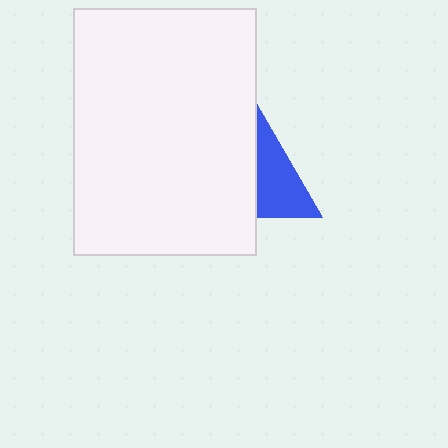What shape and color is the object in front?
The object in front is a white rectangle.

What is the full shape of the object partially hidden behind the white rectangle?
The partially hidden object is a blue triangle.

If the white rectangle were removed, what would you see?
You would see the complete blue triangle.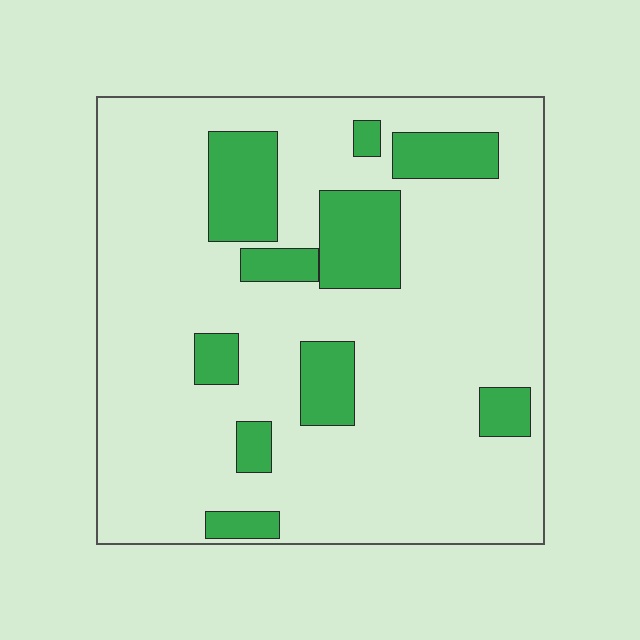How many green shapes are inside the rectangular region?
10.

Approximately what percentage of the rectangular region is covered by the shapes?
Approximately 20%.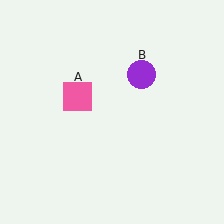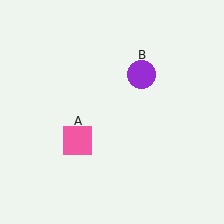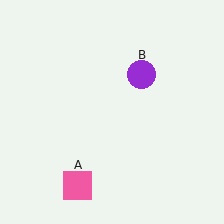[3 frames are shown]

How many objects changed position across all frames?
1 object changed position: pink square (object A).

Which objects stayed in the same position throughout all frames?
Purple circle (object B) remained stationary.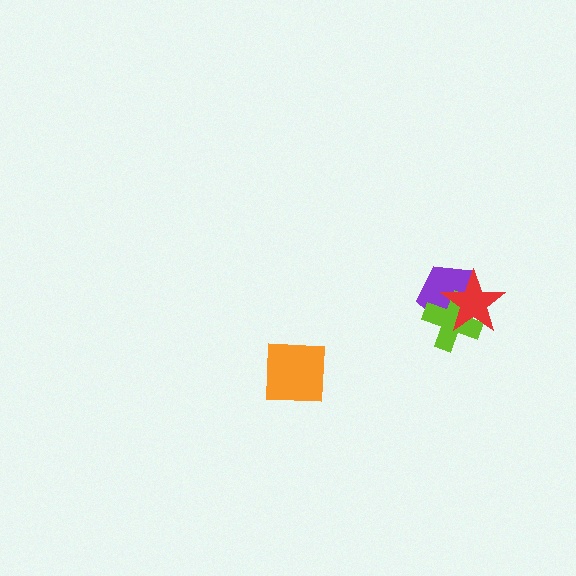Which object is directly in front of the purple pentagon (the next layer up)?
The lime cross is directly in front of the purple pentagon.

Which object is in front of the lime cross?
The red star is in front of the lime cross.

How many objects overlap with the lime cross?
2 objects overlap with the lime cross.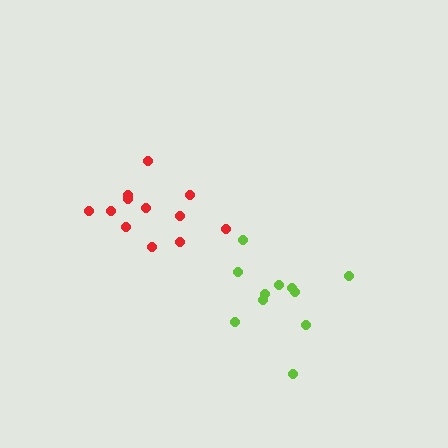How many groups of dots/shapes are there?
There are 2 groups.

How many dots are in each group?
Group 1: 12 dots, Group 2: 11 dots (23 total).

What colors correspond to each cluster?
The clusters are colored: red, lime.